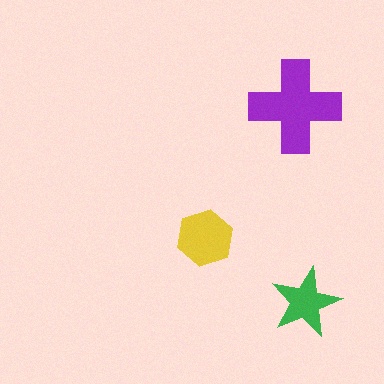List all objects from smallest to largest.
The green star, the yellow hexagon, the purple cross.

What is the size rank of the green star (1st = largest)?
3rd.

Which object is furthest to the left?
The yellow hexagon is leftmost.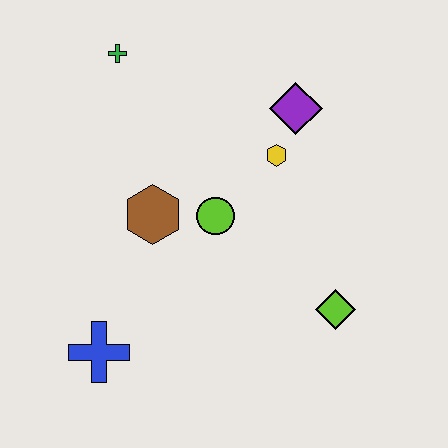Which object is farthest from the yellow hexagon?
The blue cross is farthest from the yellow hexagon.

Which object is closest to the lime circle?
The brown hexagon is closest to the lime circle.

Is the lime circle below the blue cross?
No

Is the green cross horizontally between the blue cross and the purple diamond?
Yes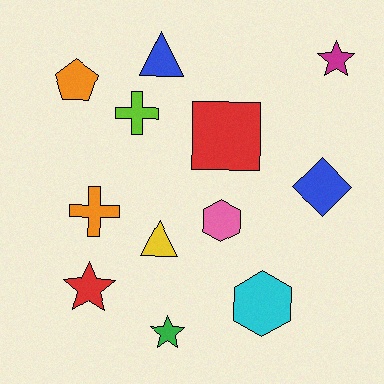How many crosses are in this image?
There are 2 crosses.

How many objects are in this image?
There are 12 objects.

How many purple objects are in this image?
There are no purple objects.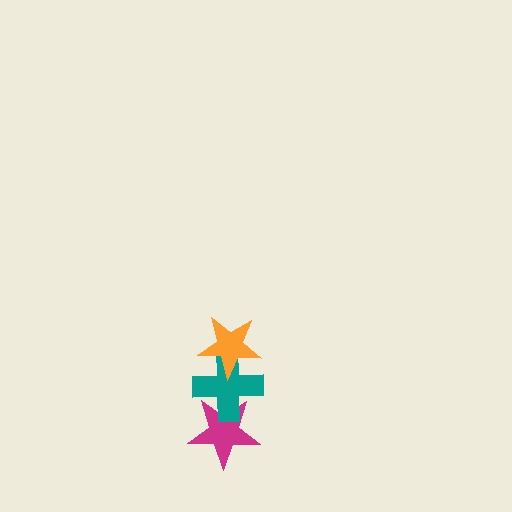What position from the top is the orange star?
The orange star is 1st from the top.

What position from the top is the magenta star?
The magenta star is 3rd from the top.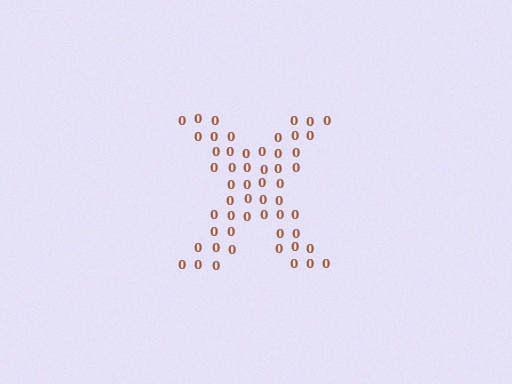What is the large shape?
The large shape is the letter X.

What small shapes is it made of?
It is made of small digit 0's.